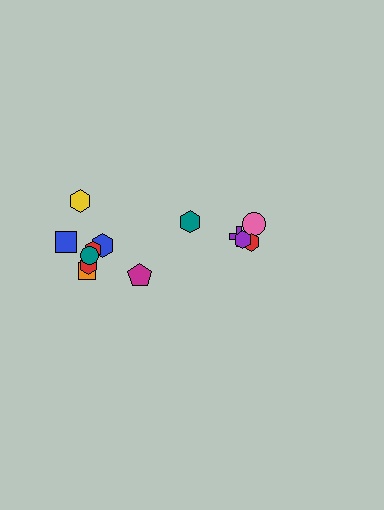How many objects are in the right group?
There are 5 objects.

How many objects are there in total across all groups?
There are 13 objects.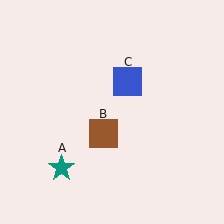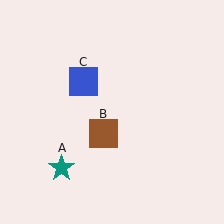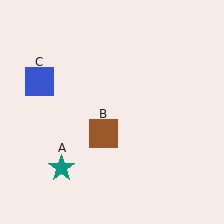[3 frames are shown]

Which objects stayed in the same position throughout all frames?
Teal star (object A) and brown square (object B) remained stationary.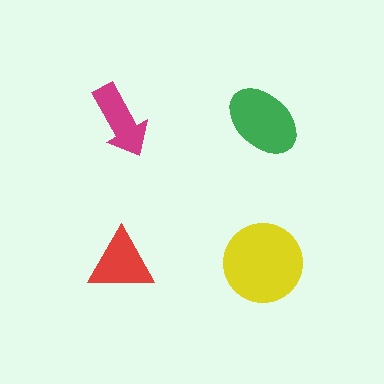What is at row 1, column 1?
A magenta arrow.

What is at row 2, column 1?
A red triangle.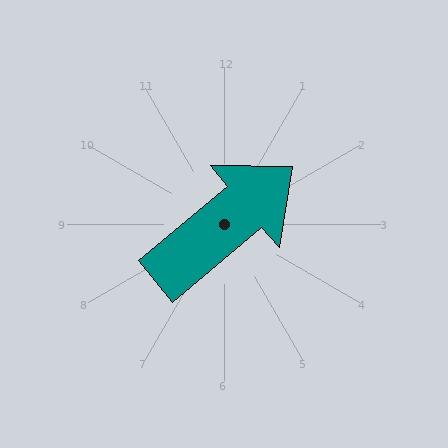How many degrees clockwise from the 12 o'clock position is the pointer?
Approximately 50 degrees.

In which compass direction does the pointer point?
Northeast.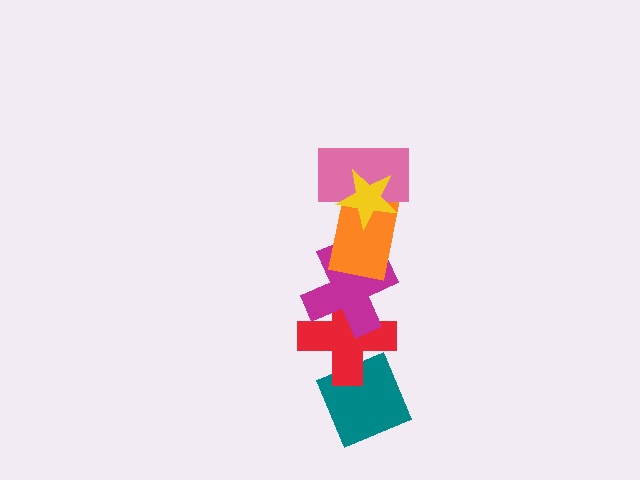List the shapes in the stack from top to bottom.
From top to bottom: the yellow star, the pink rectangle, the orange rectangle, the magenta cross, the red cross, the teal diamond.